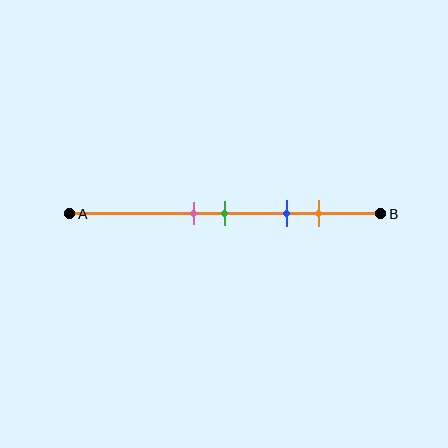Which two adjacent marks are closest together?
The pink and green marks are the closest adjacent pair.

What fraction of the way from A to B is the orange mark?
The orange mark is approximately 80% (0.8) of the way from A to B.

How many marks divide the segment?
There are 4 marks dividing the segment.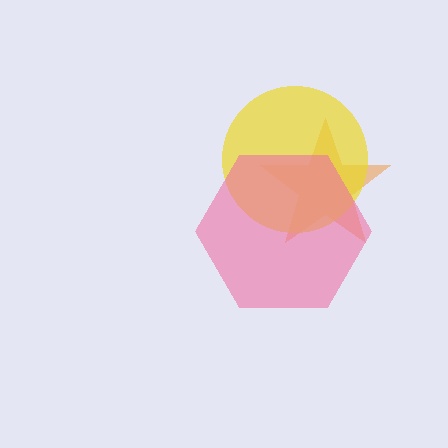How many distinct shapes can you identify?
There are 3 distinct shapes: an orange star, a yellow circle, a pink hexagon.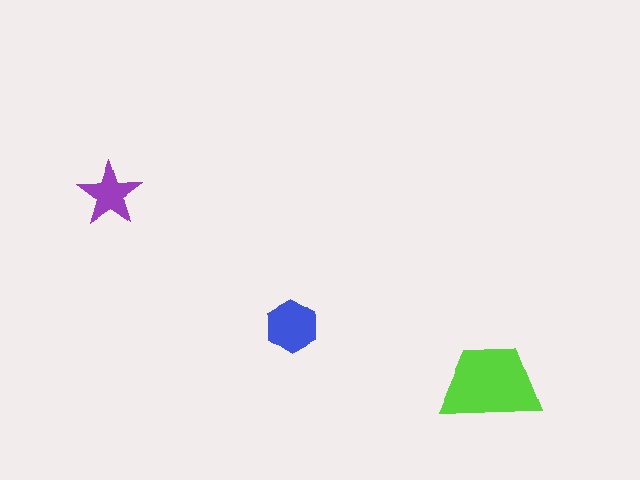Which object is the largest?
The lime trapezoid.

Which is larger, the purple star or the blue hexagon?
The blue hexagon.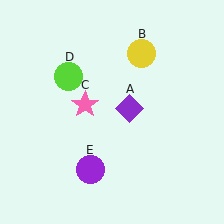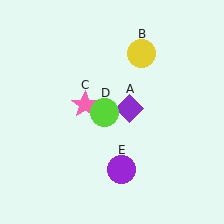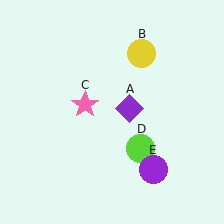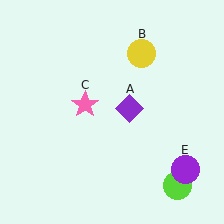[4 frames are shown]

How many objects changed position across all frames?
2 objects changed position: lime circle (object D), purple circle (object E).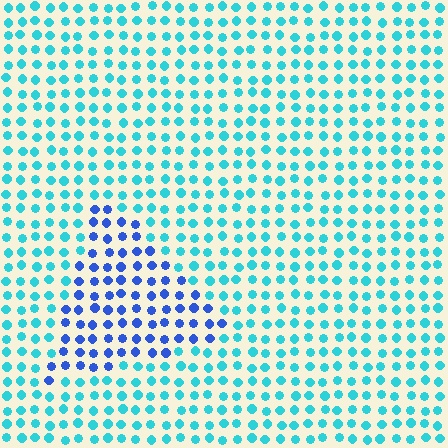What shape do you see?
I see a triangle.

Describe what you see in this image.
The image is filled with small cyan elements in a uniform arrangement. A triangle-shaped region is visible where the elements are tinted to a slightly different hue, forming a subtle color boundary.